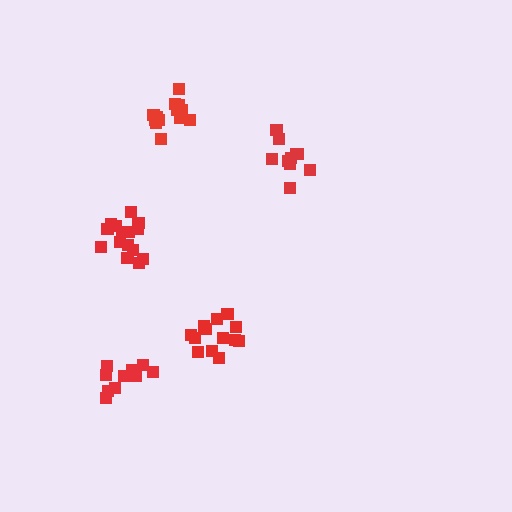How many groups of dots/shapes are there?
There are 5 groups.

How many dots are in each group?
Group 1: 13 dots, Group 2: 10 dots, Group 3: 12 dots, Group 4: 13 dots, Group 5: 15 dots (63 total).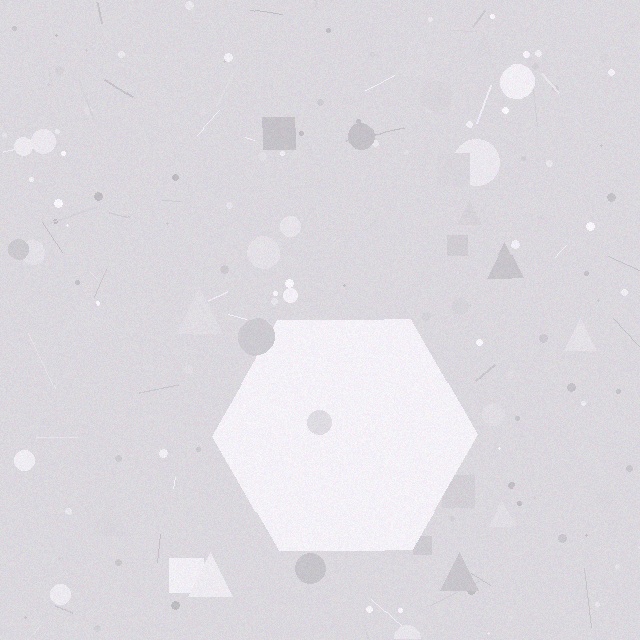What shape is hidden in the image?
A hexagon is hidden in the image.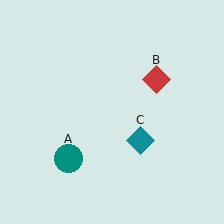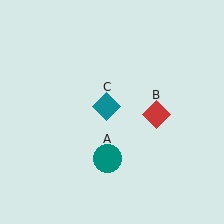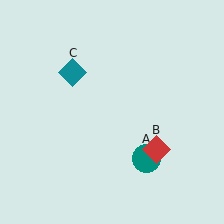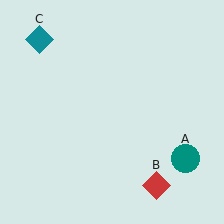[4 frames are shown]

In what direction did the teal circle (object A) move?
The teal circle (object A) moved right.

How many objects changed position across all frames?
3 objects changed position: teal circle (object A), red diamond (object B), teal diamond (object C).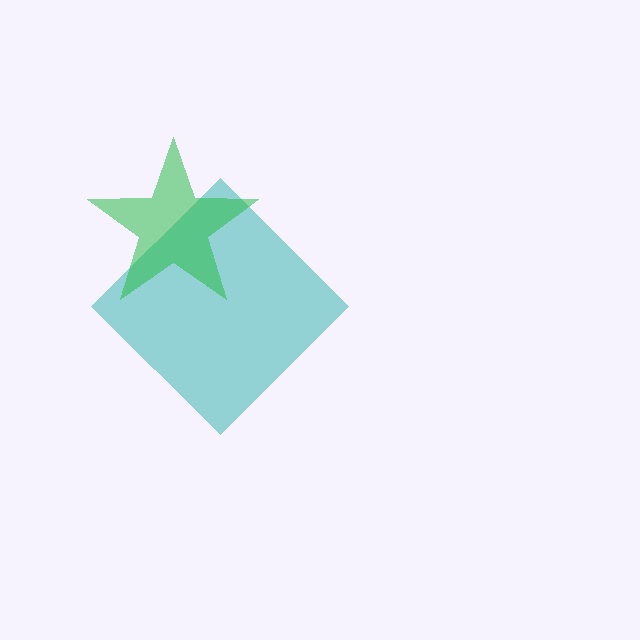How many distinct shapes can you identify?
There are 2 distinct shapes: a teal diamond, a green star.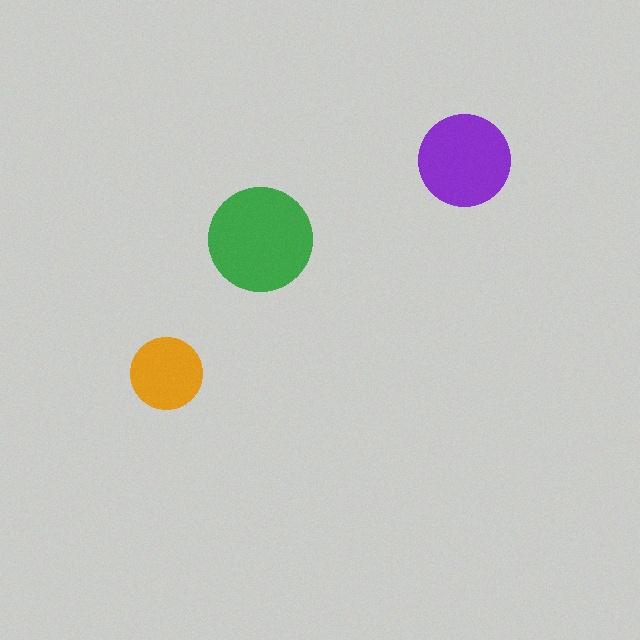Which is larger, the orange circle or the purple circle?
The purple one.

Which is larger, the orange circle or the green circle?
The green one.